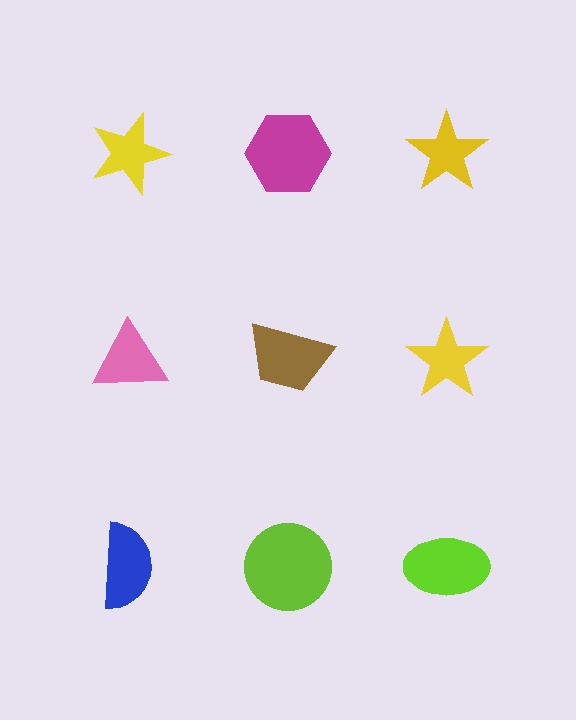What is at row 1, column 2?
A magenta hexagon.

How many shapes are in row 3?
3 shapes.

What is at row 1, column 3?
A yellow star.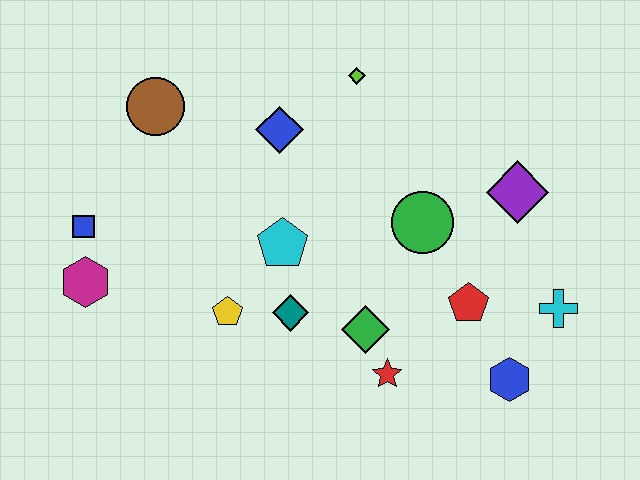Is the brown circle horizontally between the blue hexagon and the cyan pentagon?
No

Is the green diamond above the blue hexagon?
Yes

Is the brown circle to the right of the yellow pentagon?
No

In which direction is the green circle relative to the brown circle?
The green circle is to the right of the brown circle.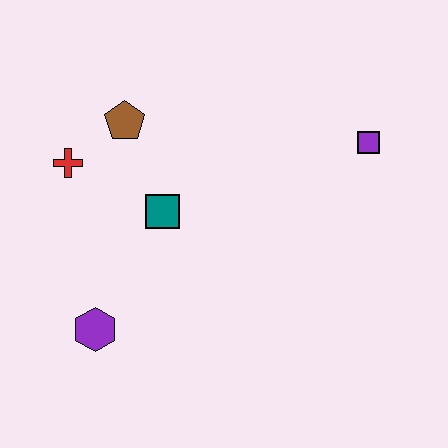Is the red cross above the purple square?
No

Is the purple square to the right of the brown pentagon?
Yes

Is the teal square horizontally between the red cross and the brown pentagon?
No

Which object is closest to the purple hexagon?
The teal square is closest to the purple hexagon.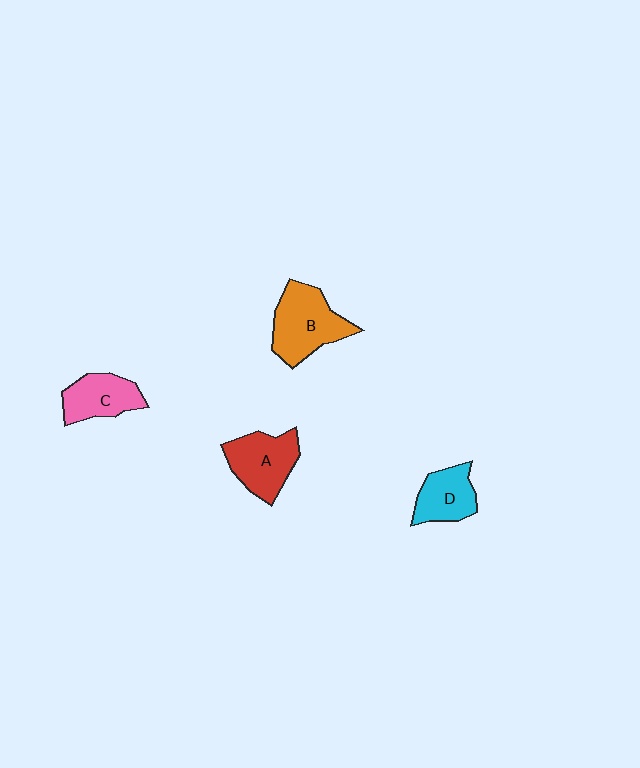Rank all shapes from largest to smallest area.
From largest to smallest: B (orange), A (red), C (pink), D (cyan).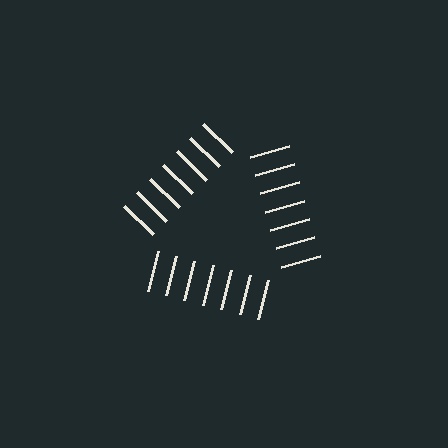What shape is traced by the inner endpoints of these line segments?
An illusory triangle — the line segments terminate on its edges but no continuous stroke is drawn.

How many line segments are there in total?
21 — 7 along each of the 3 edges.